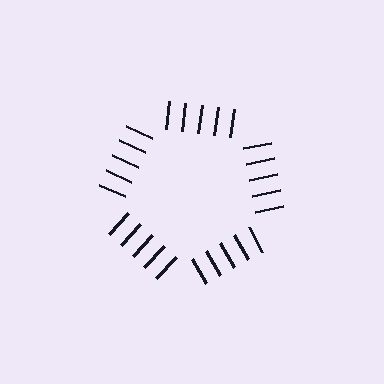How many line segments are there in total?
25 — 5 along each of the 5 edges.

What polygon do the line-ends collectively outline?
An illusory pentagon — the line segments terminate on its edges but no continuous stroke is drawn.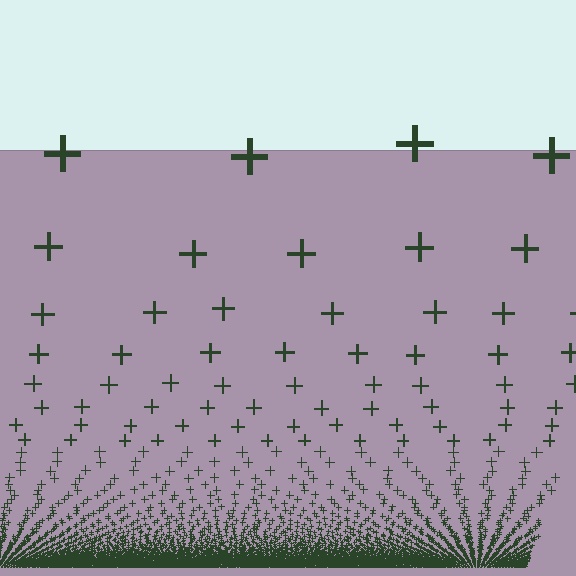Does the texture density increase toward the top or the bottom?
Density increases toward the bottom.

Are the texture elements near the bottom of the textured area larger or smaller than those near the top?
Smaller. The gradient is inverted — elements near the bottom are smaller and denser.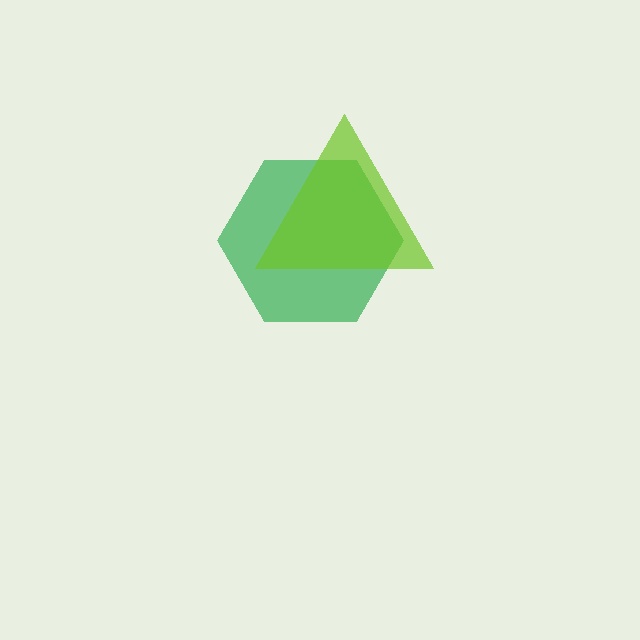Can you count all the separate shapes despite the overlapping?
Yes, there are 2 separate shapes.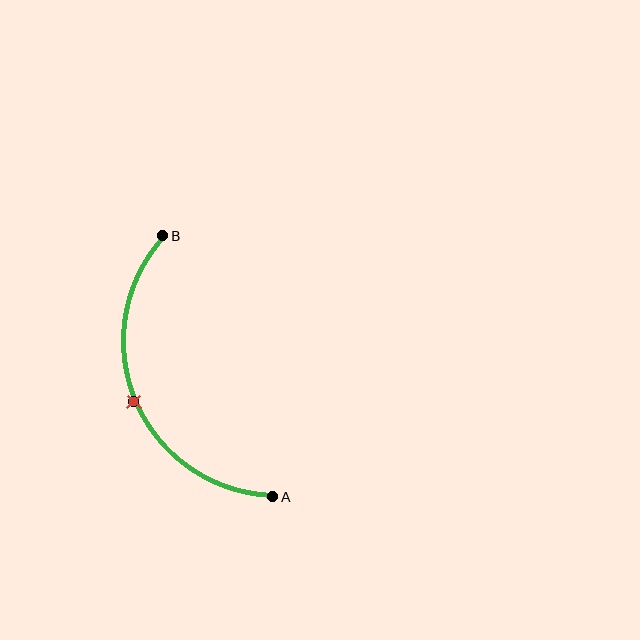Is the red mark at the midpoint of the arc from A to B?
Yes. The red mark lies on the arc at equal arc-length from both A and B — it is the arc midpoint.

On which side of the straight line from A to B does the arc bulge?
The arc bulges to the left of the straight line connecting A and B.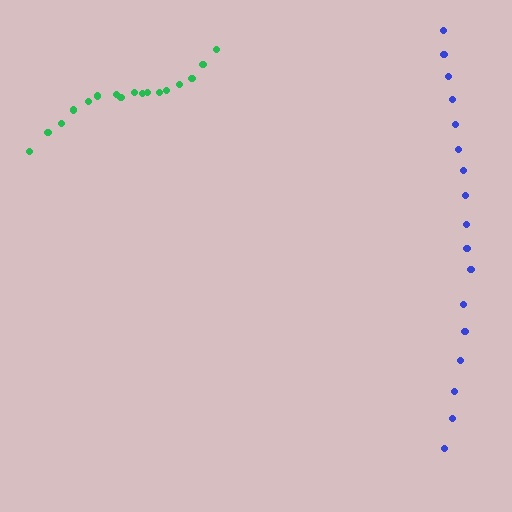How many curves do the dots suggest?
There are 2 distinct paths.